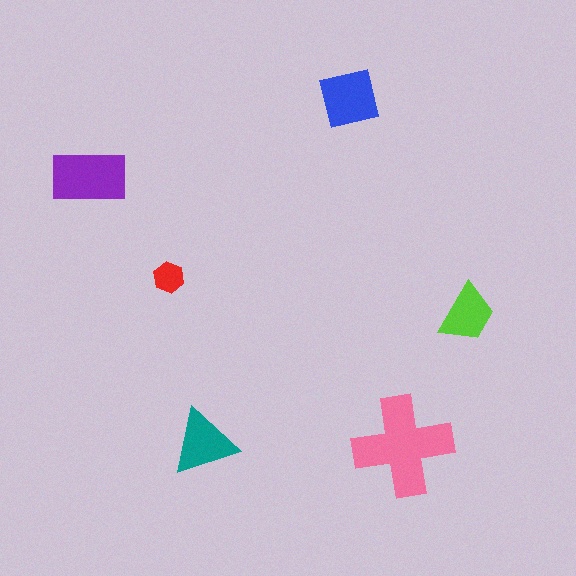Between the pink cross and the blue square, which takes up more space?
The pink cross.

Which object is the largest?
The pink cross.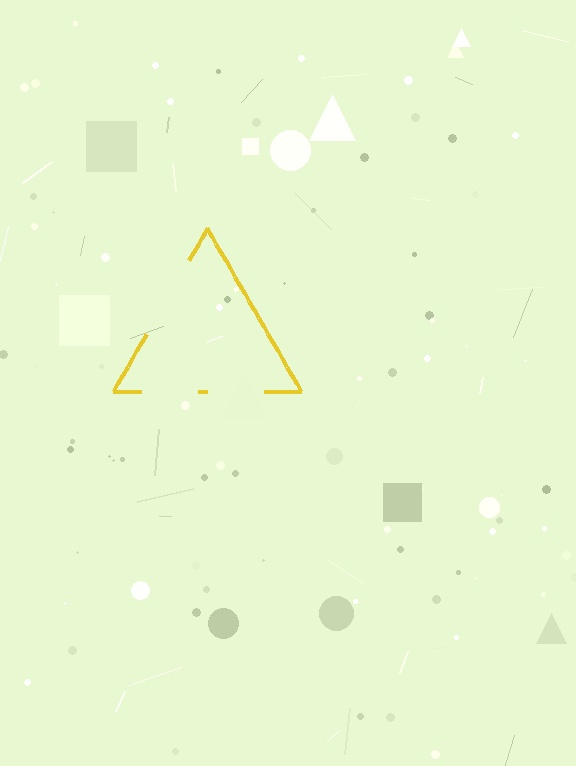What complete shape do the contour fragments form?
The contour fragments form a triangle.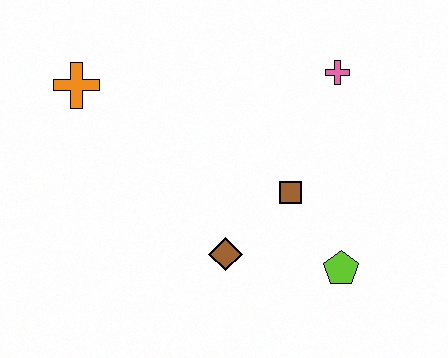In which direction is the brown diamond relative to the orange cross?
The brown diamond is below the orange cross.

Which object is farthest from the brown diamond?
The orange cross is farthest from the brown diamond.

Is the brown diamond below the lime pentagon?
No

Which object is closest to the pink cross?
The brown square is closest to the pink cross.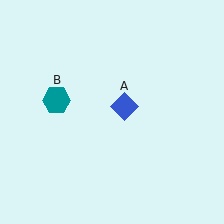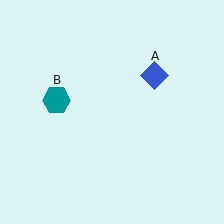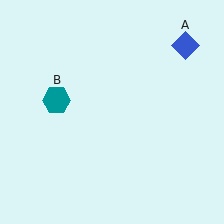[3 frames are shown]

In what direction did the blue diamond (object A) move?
The blue diamond (object A) moved up and to the right.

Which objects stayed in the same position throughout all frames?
Teal hexagon (object B) remained stationary.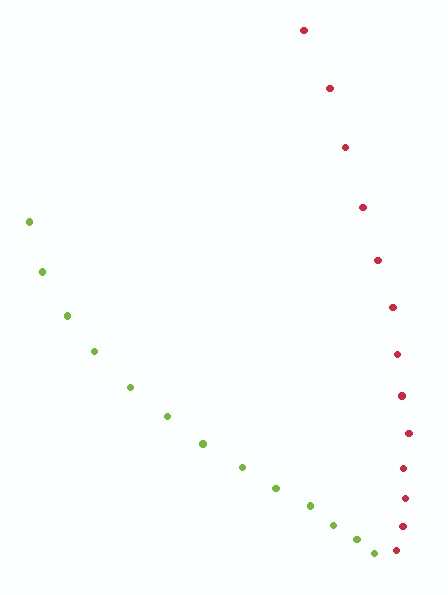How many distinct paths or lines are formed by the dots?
There are 2 distinct paths.